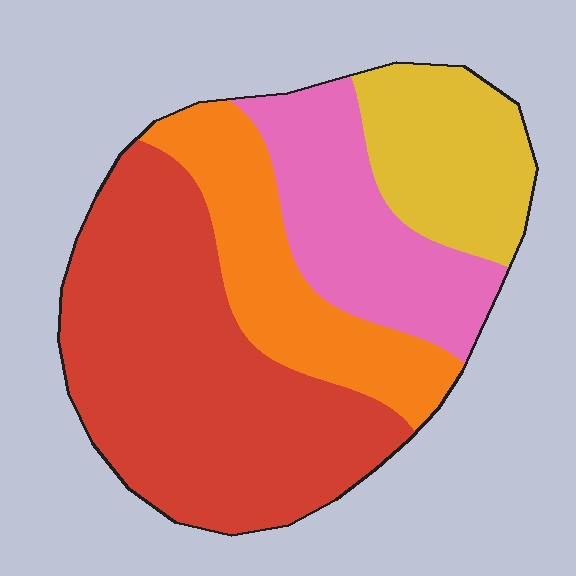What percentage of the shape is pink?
Pink takes up about one fifth (1/5) of the shape.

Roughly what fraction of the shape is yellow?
Yellow takes up about one sixth (1/6) of the shape.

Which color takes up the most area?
Red, at roughly 45%.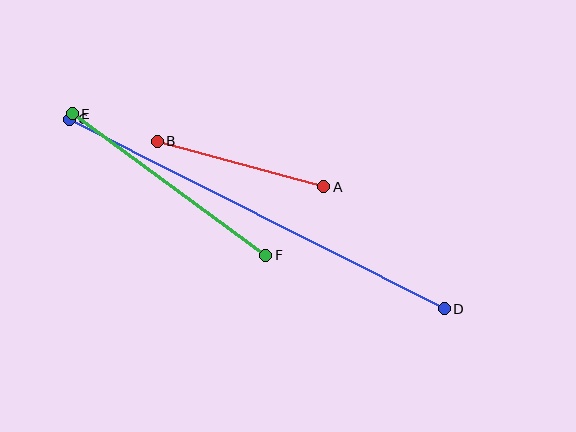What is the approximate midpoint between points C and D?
The midpoint is at approximately (257, 214) pixels.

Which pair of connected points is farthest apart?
Points C and D are farthest apart.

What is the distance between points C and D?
The distance is approximately 421 pixels.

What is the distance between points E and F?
The distance is approximately 240 pixels.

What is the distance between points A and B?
The distance is approximately 172 pixels.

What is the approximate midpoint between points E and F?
The midpoint is at approximately (169, 184) pixels.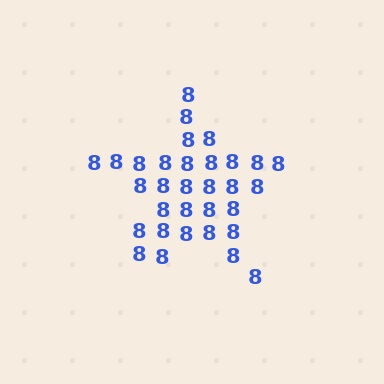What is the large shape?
The large shape is a star.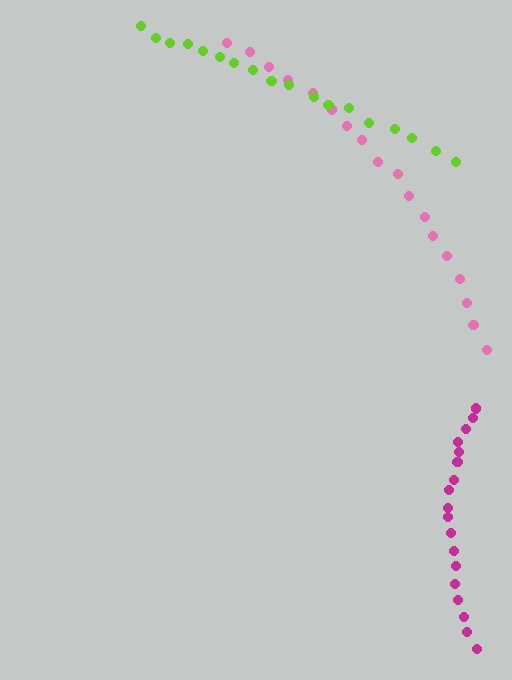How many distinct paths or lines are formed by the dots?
There are 3 distinct paths.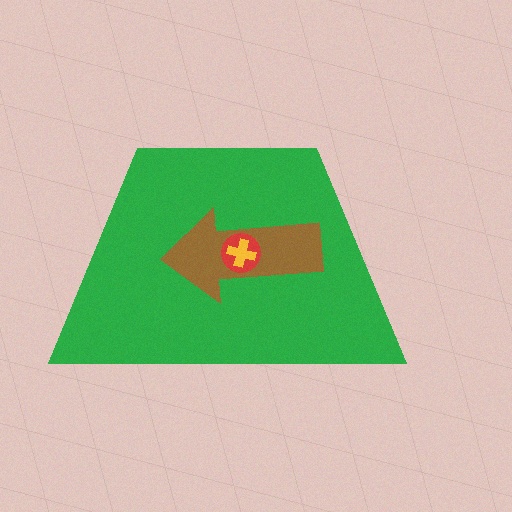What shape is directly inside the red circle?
The yellow cross.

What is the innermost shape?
The yellow cross.